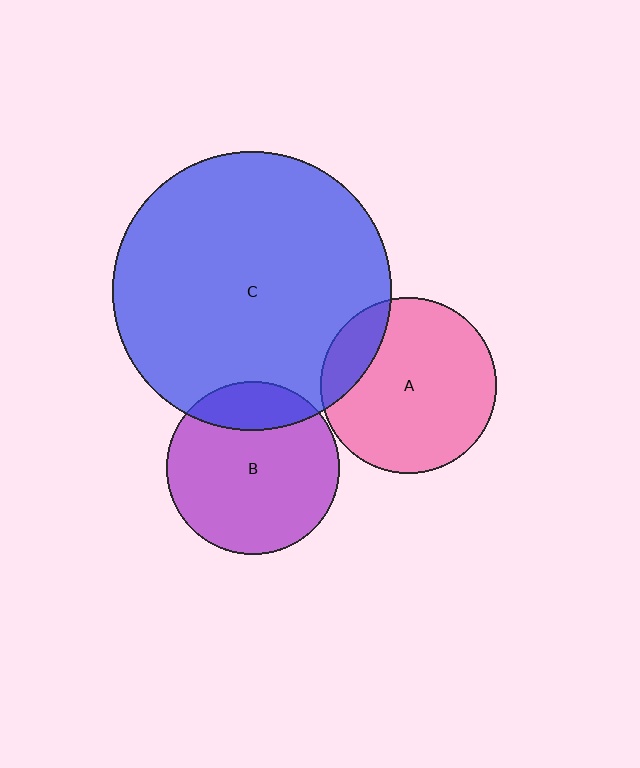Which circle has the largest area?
Circle C (blue).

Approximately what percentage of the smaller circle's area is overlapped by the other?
Approximately 15%.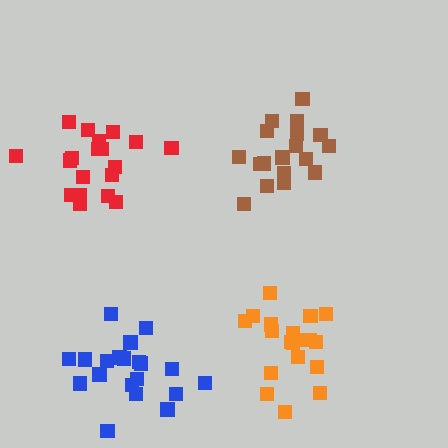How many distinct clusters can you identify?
There are 4 distinct clusters.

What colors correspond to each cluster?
The clusters are colored: orange, blue, brown, red.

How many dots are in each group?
Group 1: 19 dots, Group 2: 20 dots, Group 3: 18 dots, Group 4: 19 dots (76 total).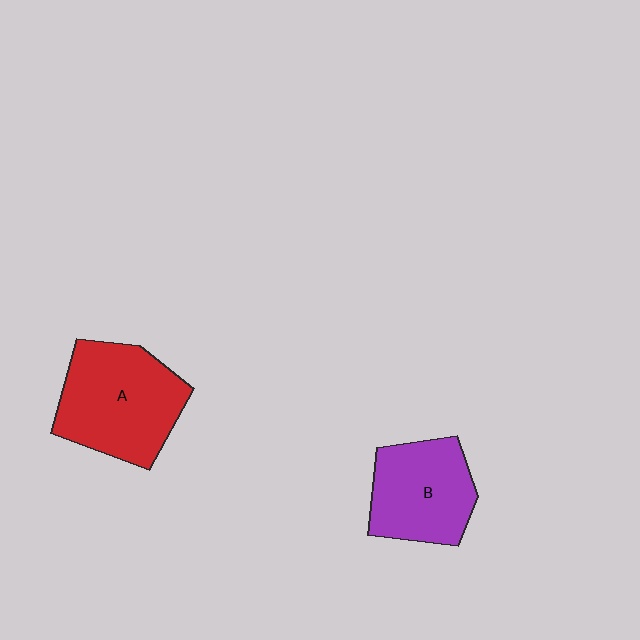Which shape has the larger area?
Shape A (red).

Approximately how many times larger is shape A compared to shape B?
Approximately 1.3 times.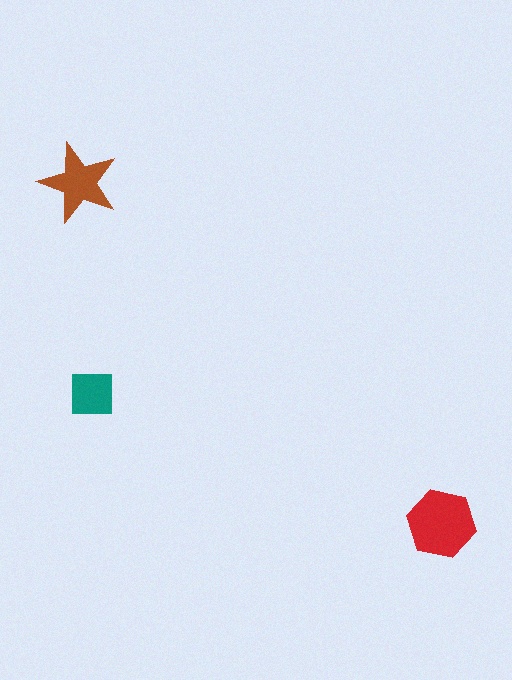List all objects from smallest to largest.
The teal square, the brown star, the red hexagon.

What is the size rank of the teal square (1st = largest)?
3rd.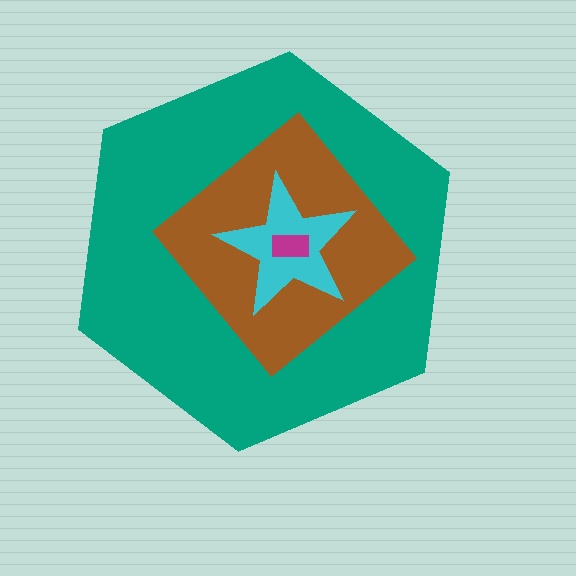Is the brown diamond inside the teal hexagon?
Yes.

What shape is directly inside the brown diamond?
The cyan star.